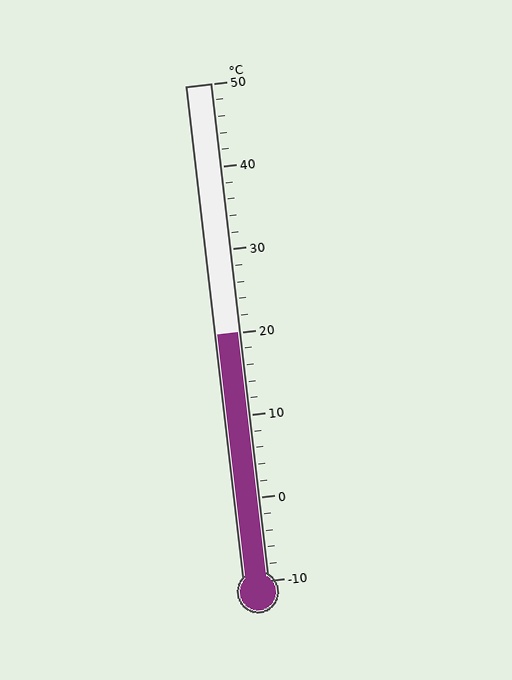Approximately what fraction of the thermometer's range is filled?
The thermometer is filled to approximately 50% of its range.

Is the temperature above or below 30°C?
The temperature is below 30°C.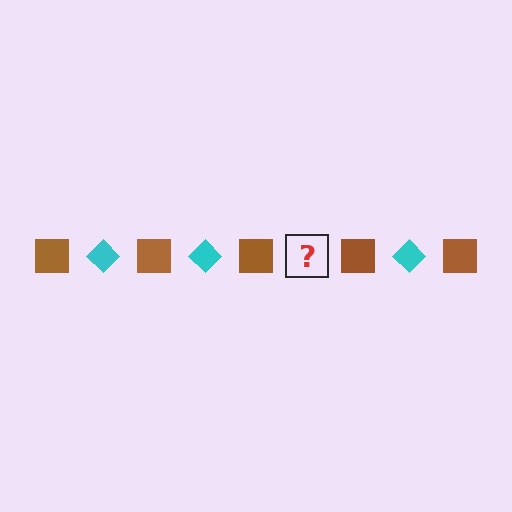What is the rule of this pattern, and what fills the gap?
The rule is that the pattern alternates between brown square and cyan diamond. The gap should be filled with a cyan diamond.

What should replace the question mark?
The question mark should be replaced with a cyan diamond.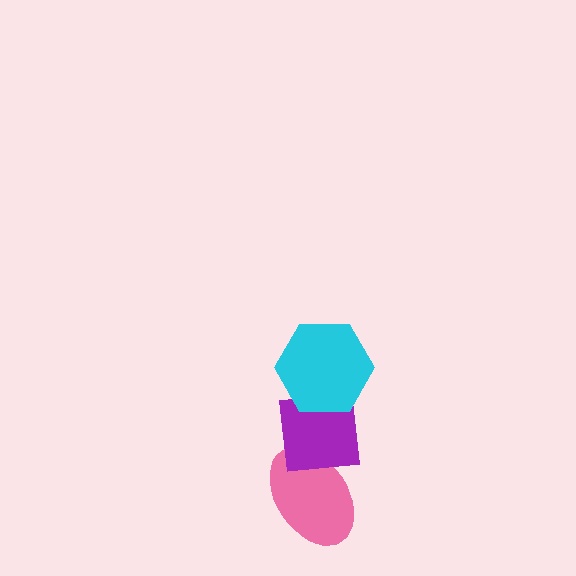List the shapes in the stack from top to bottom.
From top to bottom: the cyan hexagon, the purple square, the pink ellipse.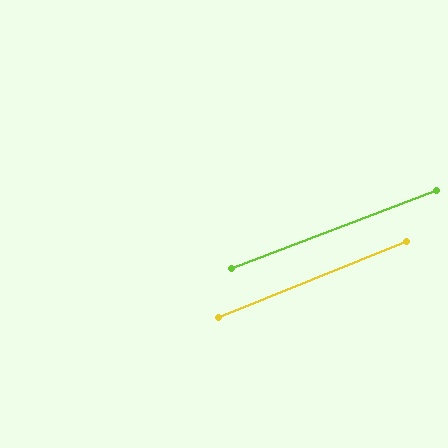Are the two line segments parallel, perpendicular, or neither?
Parallel — their directions differ by only 1.2°.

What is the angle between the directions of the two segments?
Approximately 1 degree.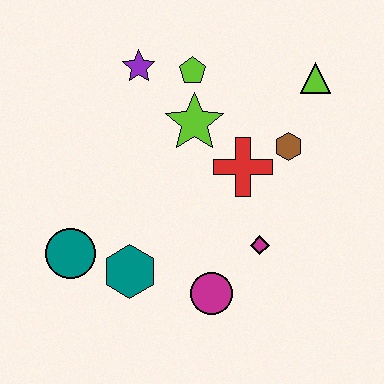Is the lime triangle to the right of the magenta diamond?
Yes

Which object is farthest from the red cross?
The teal circle is farthest from the red cross.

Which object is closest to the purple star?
The lime pentagon is closest to the purple star.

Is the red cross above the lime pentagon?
No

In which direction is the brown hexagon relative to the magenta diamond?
The brown hexagon is above the magenta diamond.